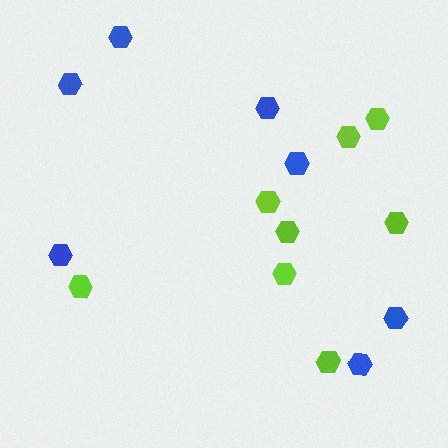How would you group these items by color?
There are 2 groups: one group of blue hexagons (7) and one group of lime hexagons (8).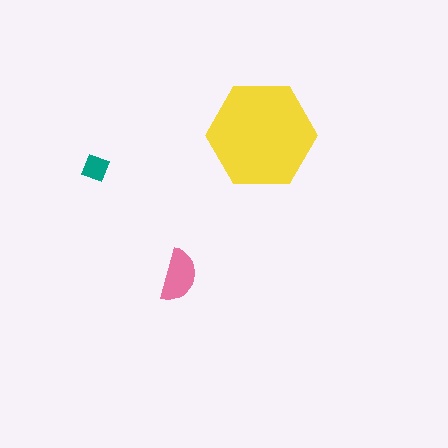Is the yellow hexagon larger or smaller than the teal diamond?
Larger.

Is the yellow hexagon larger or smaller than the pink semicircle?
Larger.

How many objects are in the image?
There are 3 objects in the image.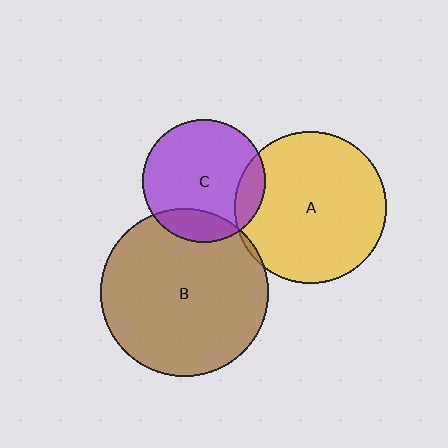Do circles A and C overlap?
Yes.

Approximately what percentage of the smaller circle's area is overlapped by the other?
Approximately 15%.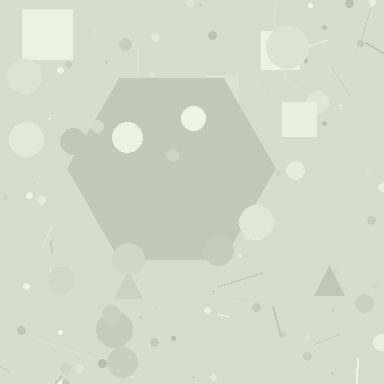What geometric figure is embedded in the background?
A hexagon is embedded in the background.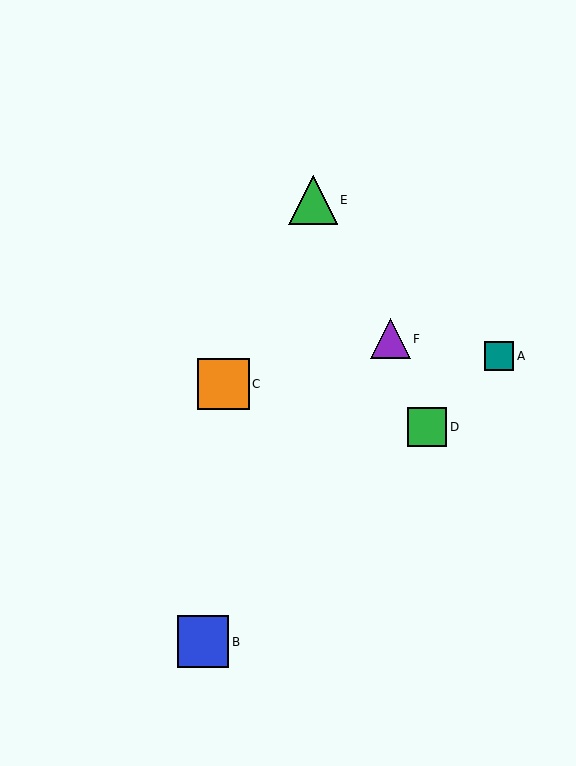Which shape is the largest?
The orange square (labeled C) is the largest.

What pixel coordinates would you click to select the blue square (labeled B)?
Click at (203, 642) to select the blue square B.